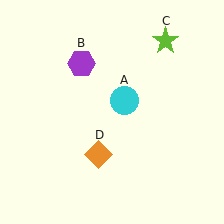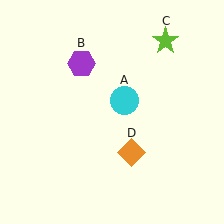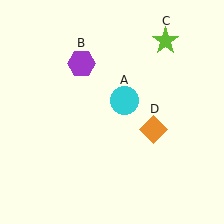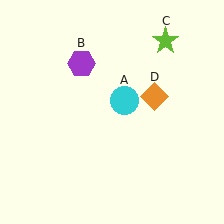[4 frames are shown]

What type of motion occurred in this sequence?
The orange diamond (object D) rotated counterclockwise around the center of the scene.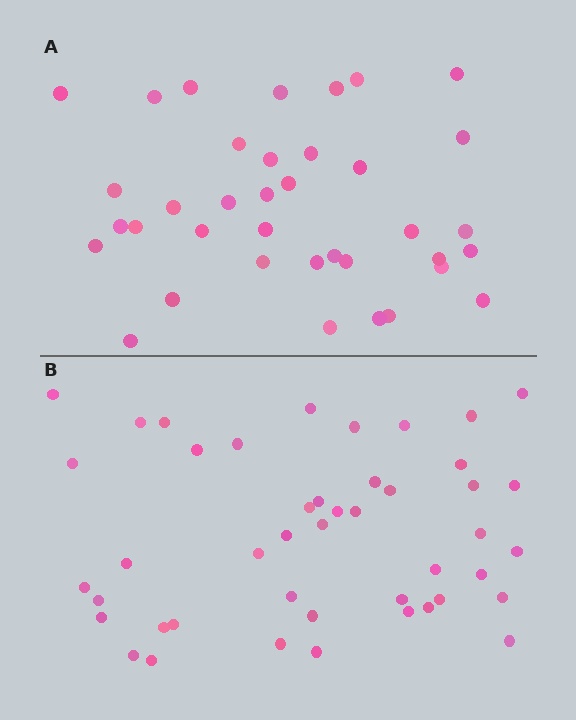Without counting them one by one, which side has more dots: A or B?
Region B (the bottom region) has more dots.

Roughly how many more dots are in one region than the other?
Region B has roughly 8 or so more dots than region A.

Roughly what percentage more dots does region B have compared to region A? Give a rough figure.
About 20% more.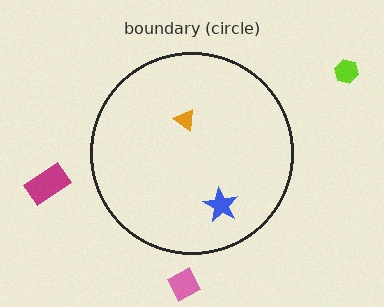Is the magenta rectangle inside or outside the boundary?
Outside.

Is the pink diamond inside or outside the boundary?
Outside.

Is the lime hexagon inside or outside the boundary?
Outside.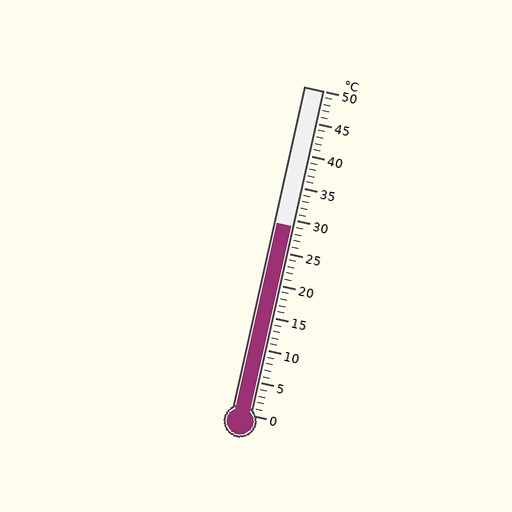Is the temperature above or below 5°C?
The temperature is above 5°C.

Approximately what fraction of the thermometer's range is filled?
The thermometer is filled to approximately 60% of its range.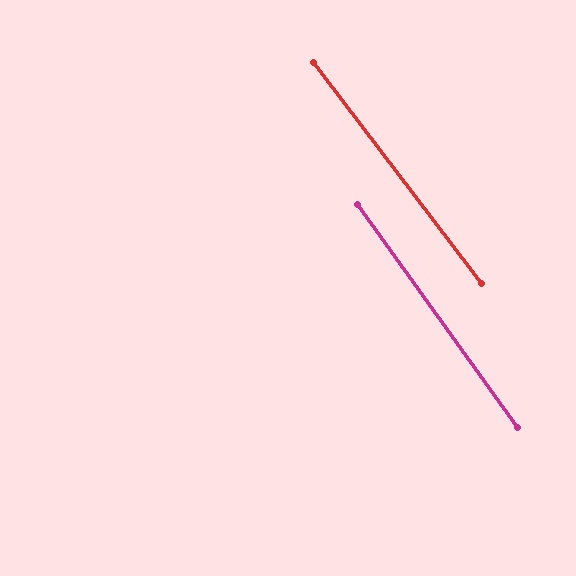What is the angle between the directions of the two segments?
Approximately 2 degrees.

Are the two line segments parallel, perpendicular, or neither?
Parallel — their directions differ by only 1.6°.